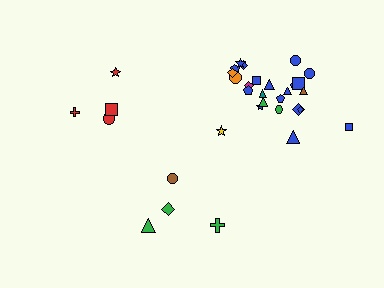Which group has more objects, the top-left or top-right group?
The top-right group.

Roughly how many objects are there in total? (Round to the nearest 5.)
Roughly 35 objects in total.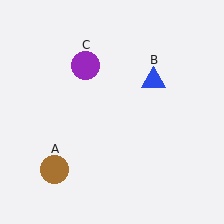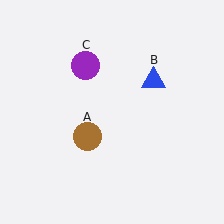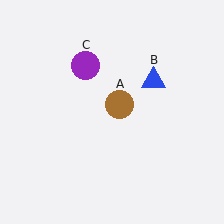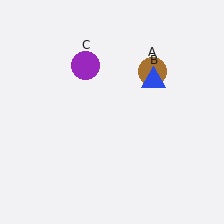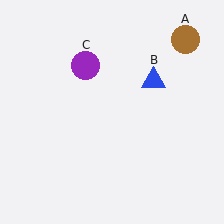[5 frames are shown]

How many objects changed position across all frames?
1 object changed position: brown circle (object A).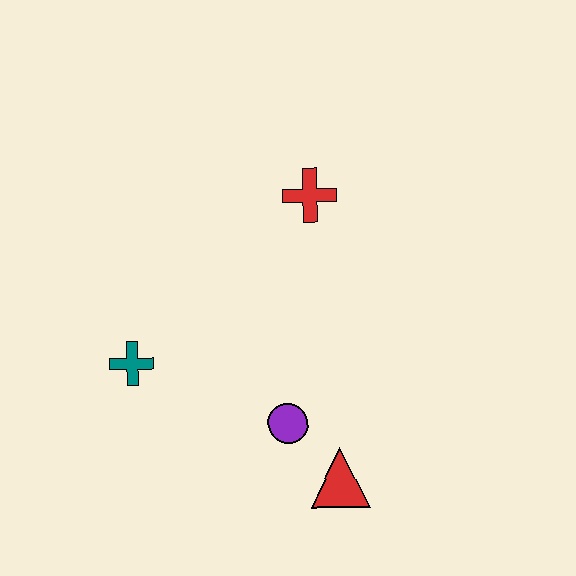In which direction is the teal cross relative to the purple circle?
The teal cross is to the left of the purple circle.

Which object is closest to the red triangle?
The purple circle is closest to the red triangle.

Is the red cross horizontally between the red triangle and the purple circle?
Yes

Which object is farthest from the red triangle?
The red cross is farthest from the red triangle.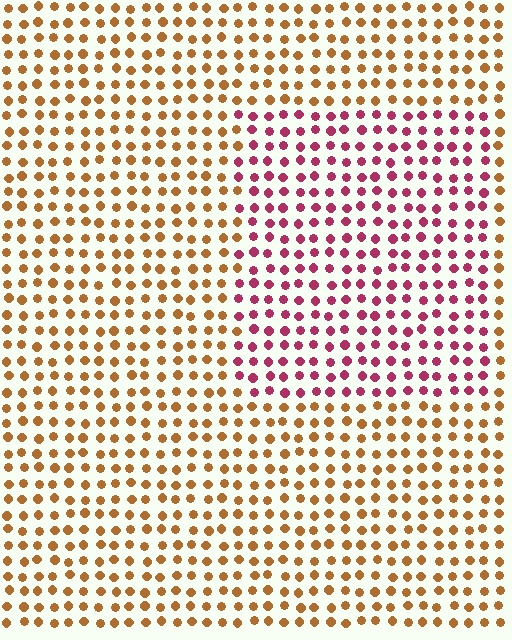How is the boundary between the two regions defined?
The boundary is defined purely by a slight shift in hue (about 54 degrees). Spacing, size, and orientation are identical on both sides.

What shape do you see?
I see a rectangle.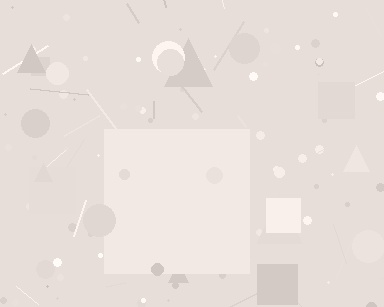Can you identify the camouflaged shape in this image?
The camouflaged shape is a square.